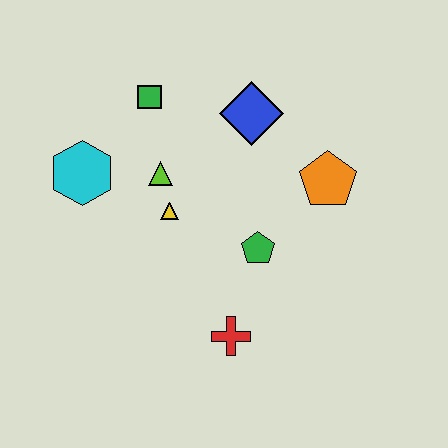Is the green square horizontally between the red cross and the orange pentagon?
No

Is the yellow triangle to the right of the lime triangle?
Yes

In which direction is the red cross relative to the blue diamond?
The red cross is below the blue diamond.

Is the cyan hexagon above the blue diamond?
No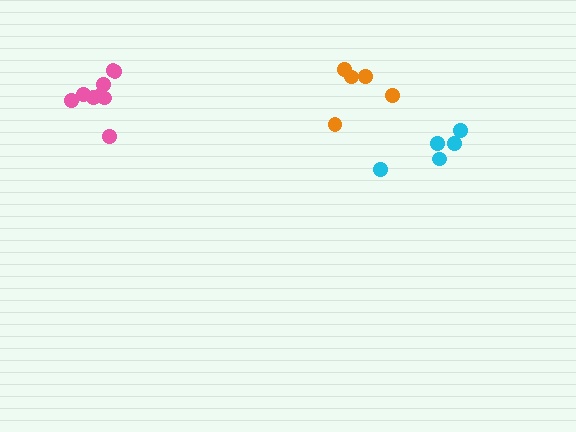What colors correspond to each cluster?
The clusters are colored: cyan, orange, pink.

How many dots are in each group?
Group 1: 5 dots, Group 2: 5 dots, Group 3: 9 dots (19 total).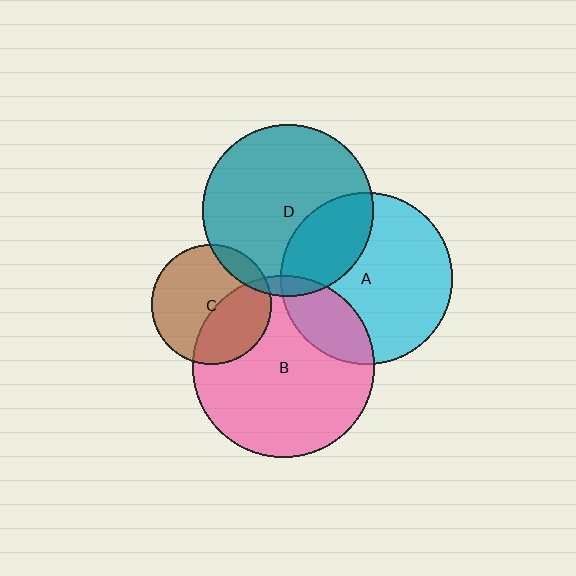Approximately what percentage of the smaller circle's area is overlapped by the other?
Approximately 10%.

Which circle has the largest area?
Circle B (pink).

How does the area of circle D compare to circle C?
Approximately 2.0 times.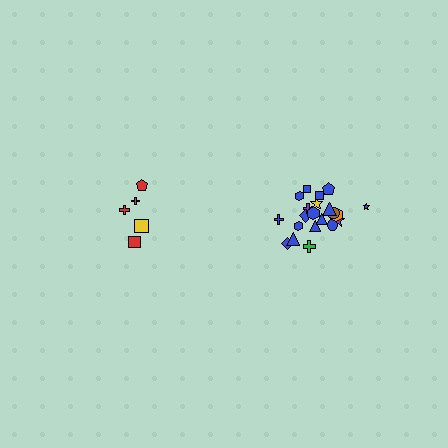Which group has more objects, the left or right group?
The right group.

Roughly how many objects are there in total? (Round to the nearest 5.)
Roughly 25 objects in total.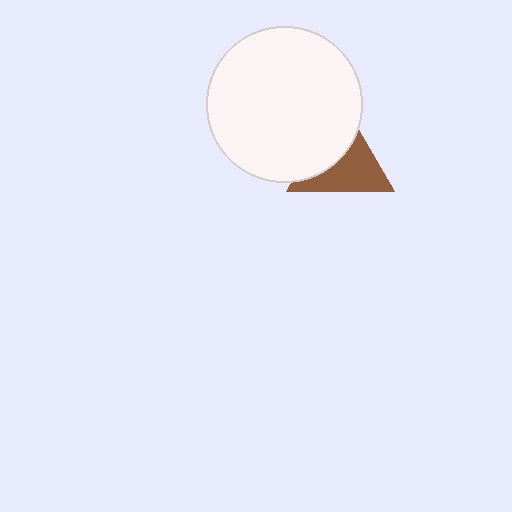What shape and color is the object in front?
The object in front is a white circle.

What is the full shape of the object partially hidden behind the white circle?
The partially hidden object is a brown triangle.